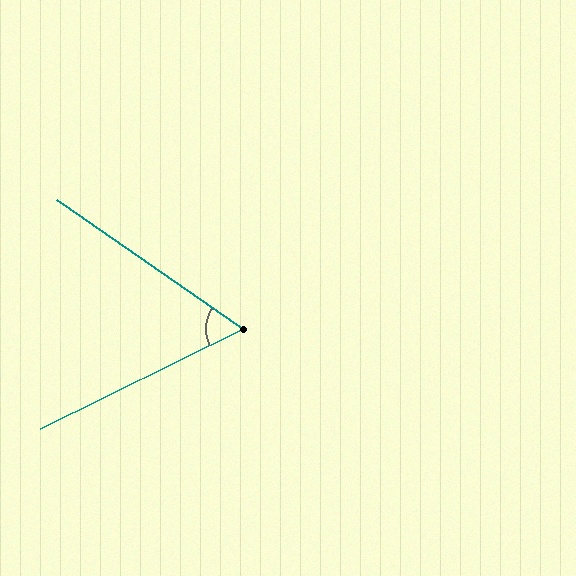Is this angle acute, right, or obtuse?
It is acute.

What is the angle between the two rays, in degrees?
Approximately 61 degrees.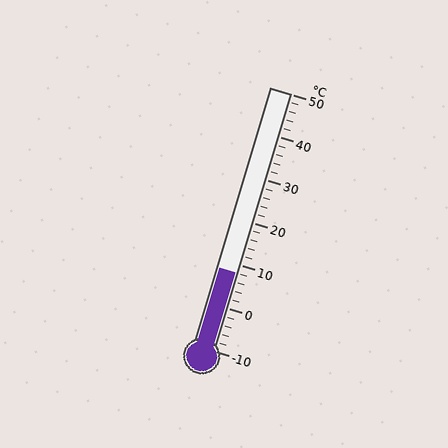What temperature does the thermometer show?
The thermometer shows approximately 8°C.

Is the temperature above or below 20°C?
The temperature is below 20°C.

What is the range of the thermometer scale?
The thermometer scale ranges from -10°C to 50°C.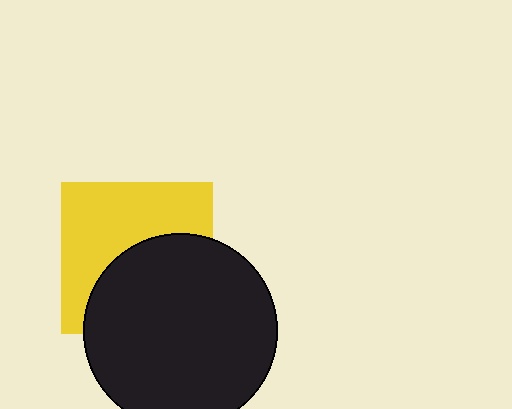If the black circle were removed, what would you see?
You would see the complete yellow square.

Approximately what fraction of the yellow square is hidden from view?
Roughly 48% of the yellow square is hidden behind the black circle.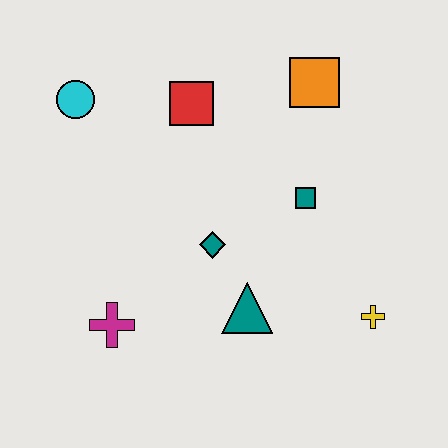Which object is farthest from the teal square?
The cyan circle is farthest from the teal square.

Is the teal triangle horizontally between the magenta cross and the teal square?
Yes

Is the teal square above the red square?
No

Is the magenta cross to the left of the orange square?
Yes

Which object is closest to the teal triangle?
The teal diamond is closest to the teal triangle.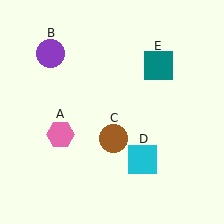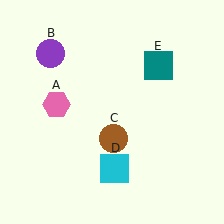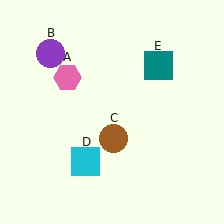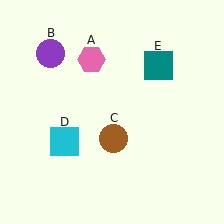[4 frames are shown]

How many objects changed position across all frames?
2 objects changed position: pink hexagon (object A), cyan square (object D).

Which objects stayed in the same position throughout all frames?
Purple circle (object B) and brown circle (object C) and teal square (object E) remained stationary.